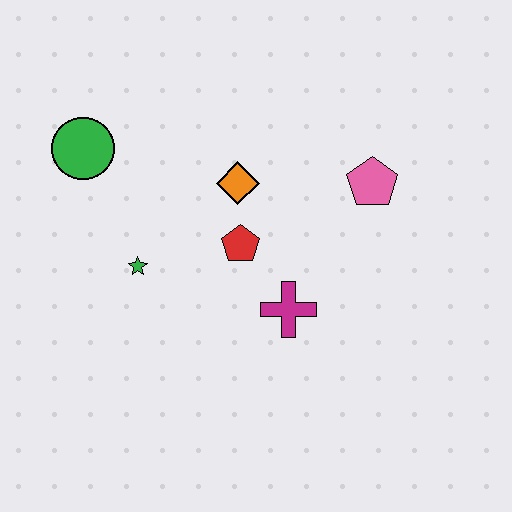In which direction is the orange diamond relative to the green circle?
The orange diamond is to the right of the green circle.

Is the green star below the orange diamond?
Yes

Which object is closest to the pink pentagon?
The orange diamond is closest to the pink pentagon.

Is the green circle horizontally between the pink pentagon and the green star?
No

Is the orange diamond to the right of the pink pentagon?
No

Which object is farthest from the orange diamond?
The green circle is farthest from the orange diamond.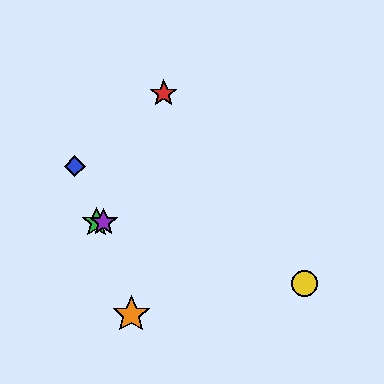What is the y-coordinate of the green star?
The green star is at y≈222.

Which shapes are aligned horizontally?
The green star, the purple star are aligned horizontally.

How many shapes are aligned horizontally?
2 shapes (the green star, the purple star) are aligned horizontally.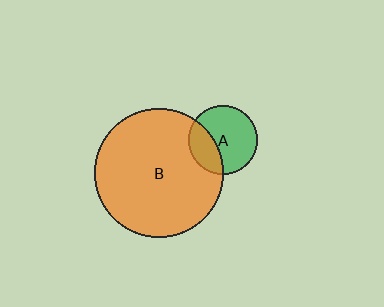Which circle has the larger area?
Circle B (orange).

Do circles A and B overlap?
Yes.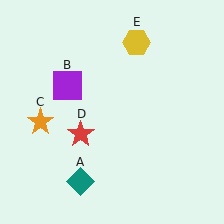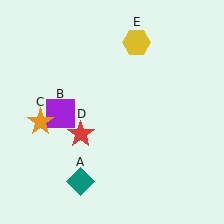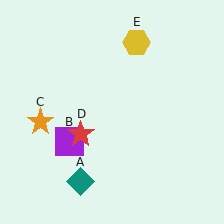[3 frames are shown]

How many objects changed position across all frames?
1 object changed position: purple square (object B).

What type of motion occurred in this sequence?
The purple square (object B) rotated counterclockwise around the center of the scene.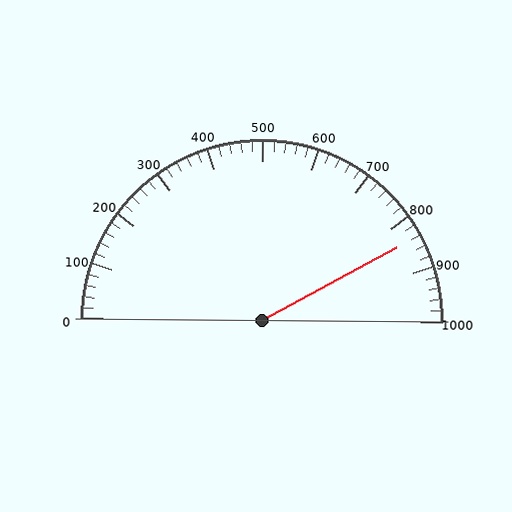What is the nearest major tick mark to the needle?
The nearest major tick mark is 800.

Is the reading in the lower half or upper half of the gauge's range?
The reading is in the upper half of the range (0 to 1000).